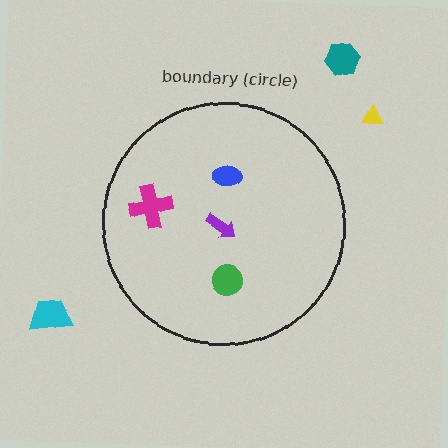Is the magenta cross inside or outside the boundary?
Inside.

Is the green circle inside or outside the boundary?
Inside.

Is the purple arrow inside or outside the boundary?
Inside.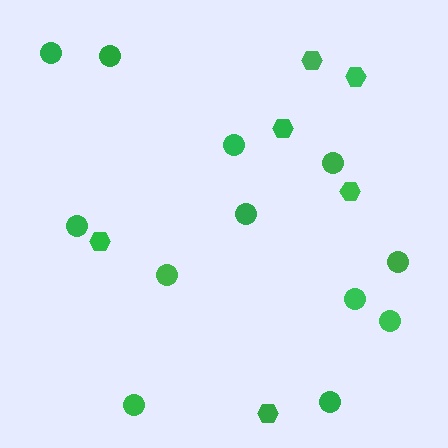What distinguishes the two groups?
There are 2 groups: one group of hexagons (6) and one group of circles (12).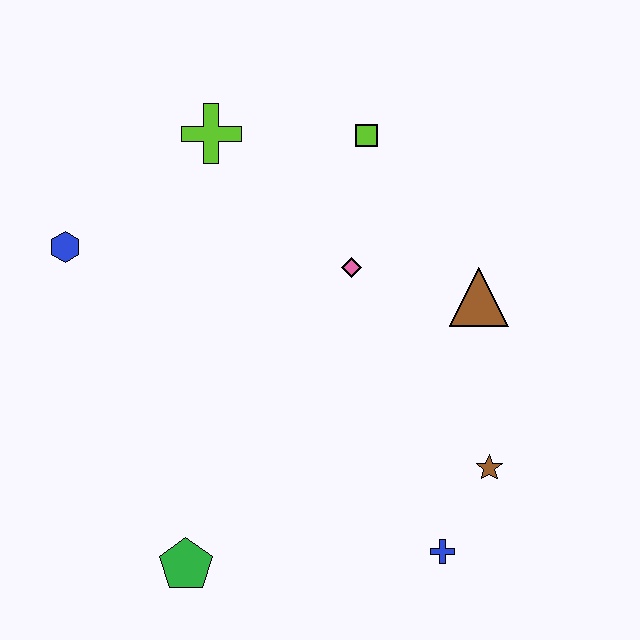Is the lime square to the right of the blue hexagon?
Yes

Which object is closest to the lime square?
The pink diamond is closest to the lime square.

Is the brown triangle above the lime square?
No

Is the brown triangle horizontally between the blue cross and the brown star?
Yes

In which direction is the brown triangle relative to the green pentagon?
The brown triangle is to the right of the green pentagon.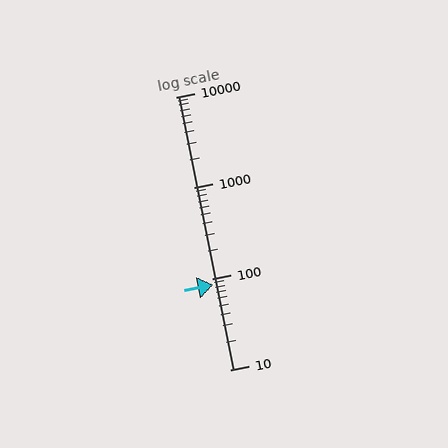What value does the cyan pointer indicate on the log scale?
The pointer indicates approximately 85.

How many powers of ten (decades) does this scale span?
The scale spans 3 decades, from 10 to 10000.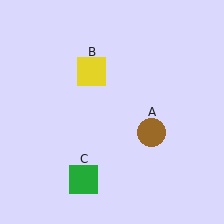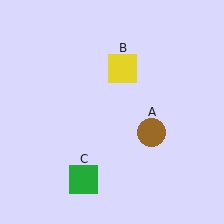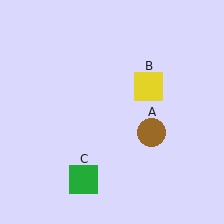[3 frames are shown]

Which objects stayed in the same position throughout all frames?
Brown circle (object A) and green square (object C) remained stationary.